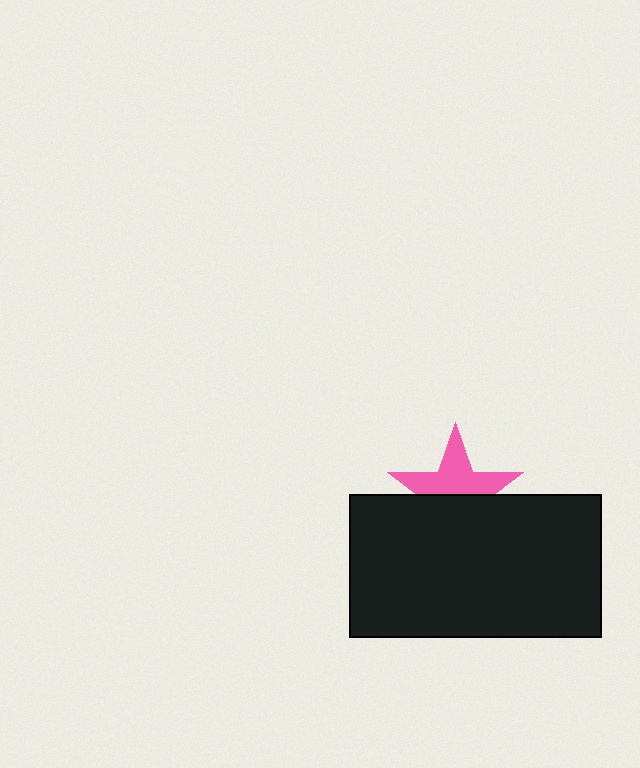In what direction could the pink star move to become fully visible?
The pink star could move up. That would shift it out from behind the black rectangle entirely.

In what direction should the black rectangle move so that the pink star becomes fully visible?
The black rectangle should move down. That is the shortest direction to clear the overlap and leave the pink star fully visible.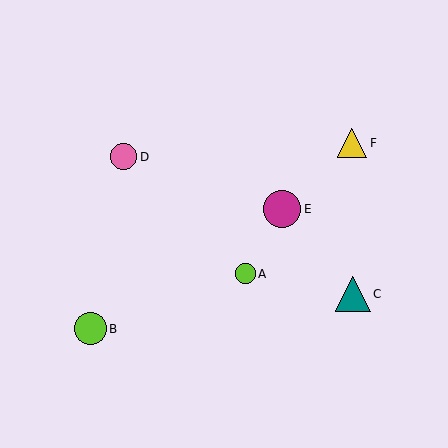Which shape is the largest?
The magenta circle (labeled E) is the largest.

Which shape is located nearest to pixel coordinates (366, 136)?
The yellow triangle (labeled F) at (352, 143) is nearest to that location.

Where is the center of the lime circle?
The center of the lime circle is at (245, 274).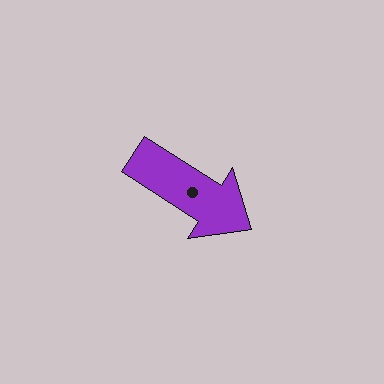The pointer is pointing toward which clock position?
Roughly 4 o'clock.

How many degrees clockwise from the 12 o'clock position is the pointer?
Approximately 123 degrees.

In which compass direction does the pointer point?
Southeast.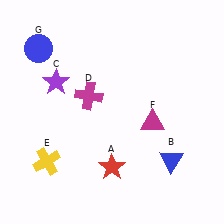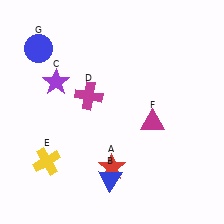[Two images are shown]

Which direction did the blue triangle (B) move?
The blue triangle (B) moved left.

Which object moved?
The blue triangle (B) moved left.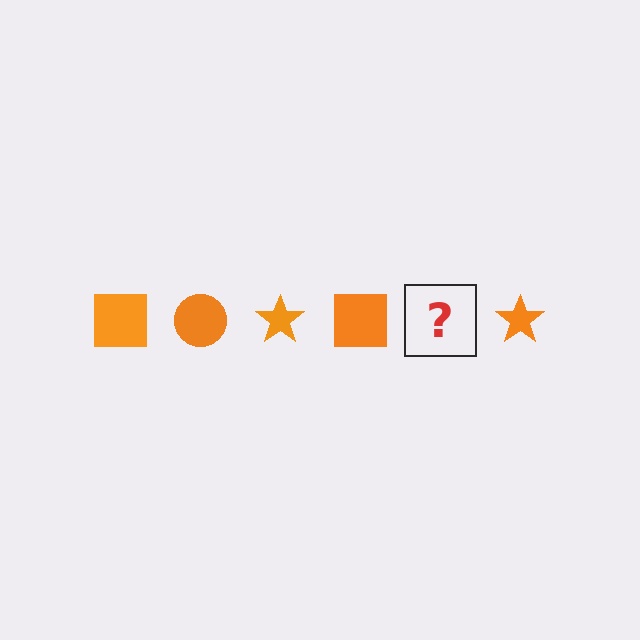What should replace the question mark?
The question mark should be replaced with an orange circle.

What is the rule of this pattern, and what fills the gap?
The rule is that the pattern cycles through square, circle, star shapes in orange. The gap should be filled with an orange circle.